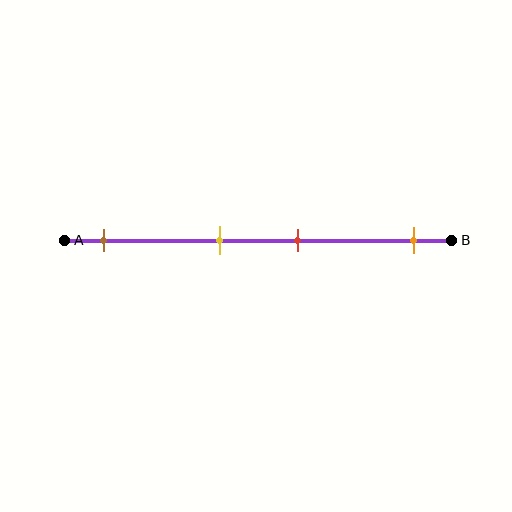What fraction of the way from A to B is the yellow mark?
The yellow mark is approximately 40% (0.4) of the way from A to B.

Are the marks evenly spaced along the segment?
No, the marks are not evenly spaced.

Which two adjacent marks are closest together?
The yellow and red marks are the closest adjacent pair.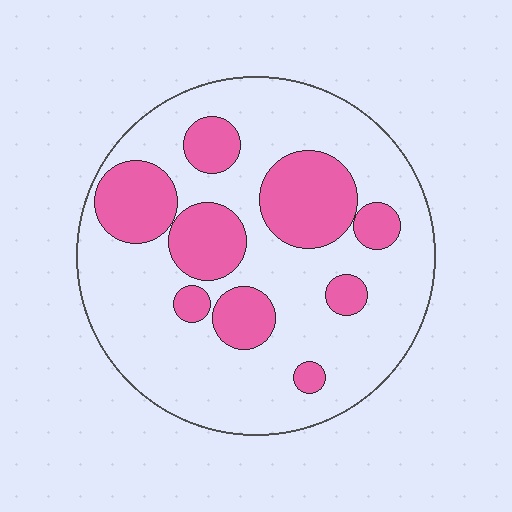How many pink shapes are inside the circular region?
9.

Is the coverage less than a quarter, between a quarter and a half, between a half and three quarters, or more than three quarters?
Between a quarter and a half.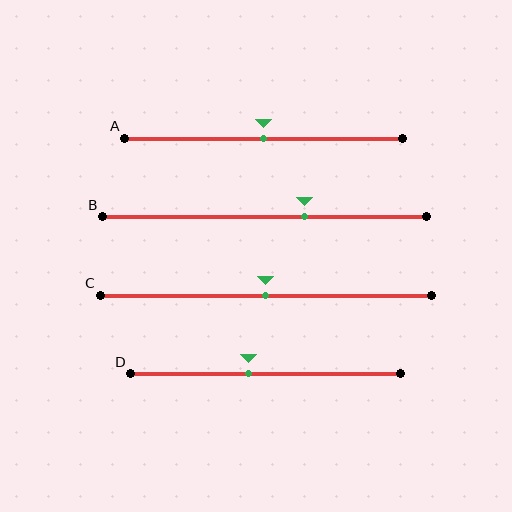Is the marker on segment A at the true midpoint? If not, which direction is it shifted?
Yes, the marker on segment A is at the true midpoint.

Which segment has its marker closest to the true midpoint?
Segment A has its marker closest to the true midpoint.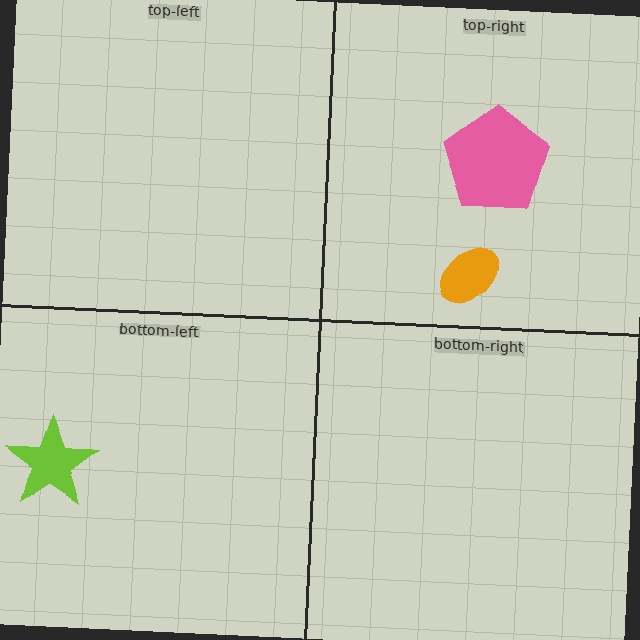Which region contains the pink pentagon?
The top-right region.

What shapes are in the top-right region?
The orange ellipse, the pink pentagon.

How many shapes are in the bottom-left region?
1.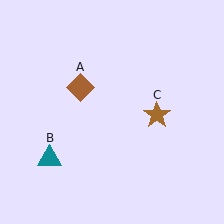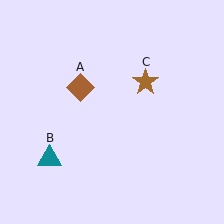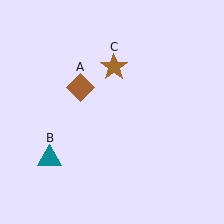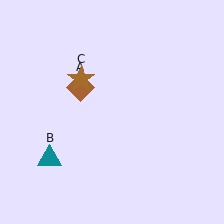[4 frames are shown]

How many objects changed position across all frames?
1 object changed position: brown star (object C).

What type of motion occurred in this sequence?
The brown star (object C) rotated counterclockwise around the center of the scene.